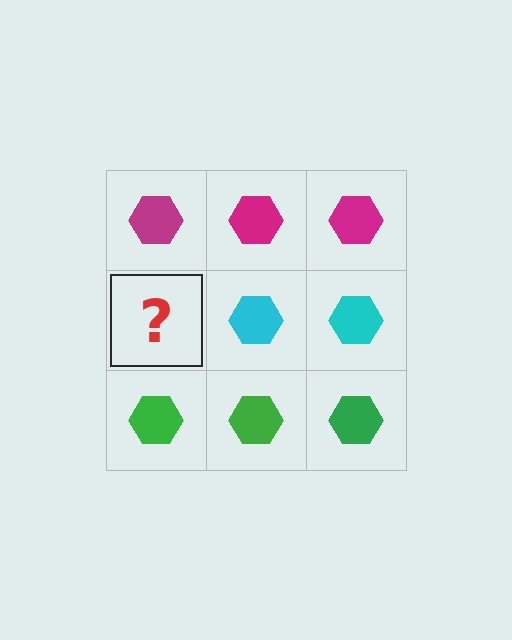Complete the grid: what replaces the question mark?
The question mark should be replaced with a cyan hexagon.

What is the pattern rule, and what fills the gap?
The rule is that each row has a consistent color. The gap should be filled with a cyan hexagon.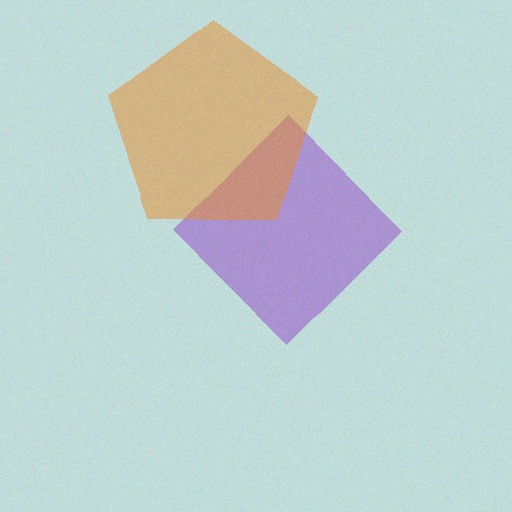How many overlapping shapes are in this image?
There are 2 overlapping shapes in the image.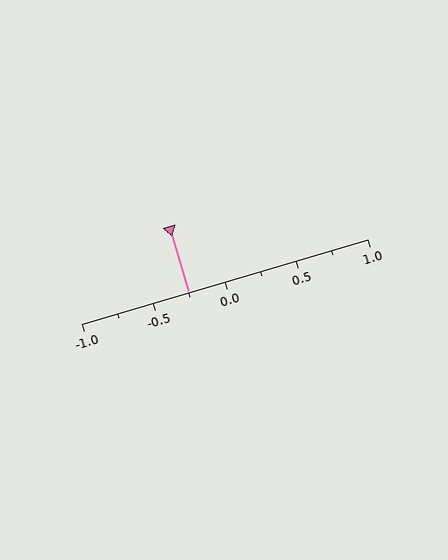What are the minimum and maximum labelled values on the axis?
The axis runs from -1.0 to 1.0.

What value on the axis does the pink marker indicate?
The marker indicates approximately -0.25.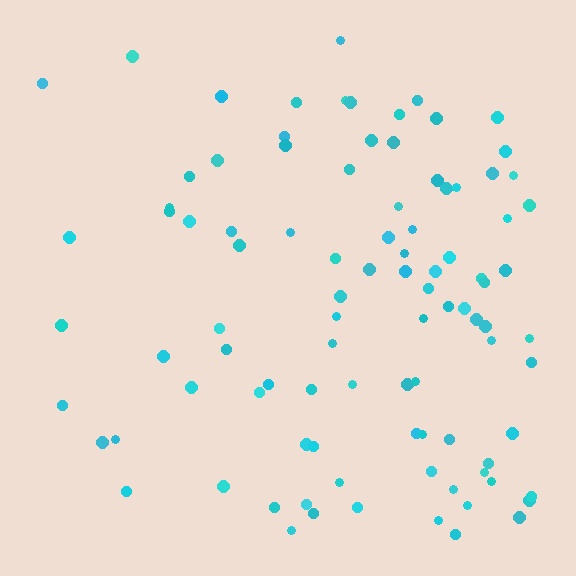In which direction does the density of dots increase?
From left to right, with the right side densest.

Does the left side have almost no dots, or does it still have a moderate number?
Still a moderate number, just noticeably fewer than the right.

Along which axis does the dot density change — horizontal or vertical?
Horizontal.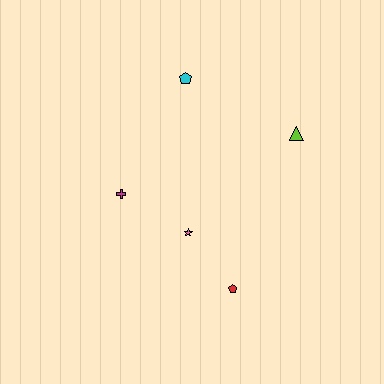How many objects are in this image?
There are 5 objects.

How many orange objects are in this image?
There are no orange objects.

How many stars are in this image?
There is 1 star.